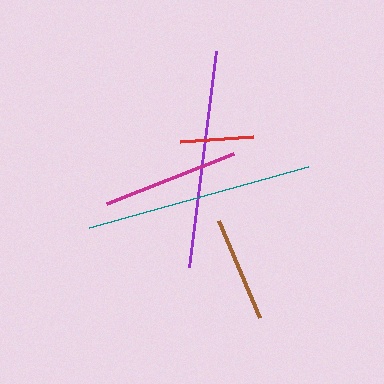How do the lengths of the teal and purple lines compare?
The teal and purple lines are approximately the same length.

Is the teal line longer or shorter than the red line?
The teal line is longer than the red line.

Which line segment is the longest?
The teal line is the longest at approximately 227 pixels.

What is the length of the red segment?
The red segment is approximately 74 pixels long.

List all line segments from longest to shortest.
From longest to shortest: teal, purple, magenta, brown, red.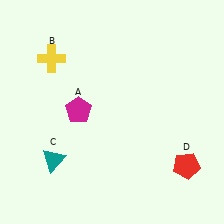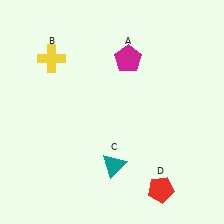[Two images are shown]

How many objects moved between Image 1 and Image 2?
3 objects moved between the two images.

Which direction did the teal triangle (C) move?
The teal triangle (C) moved right.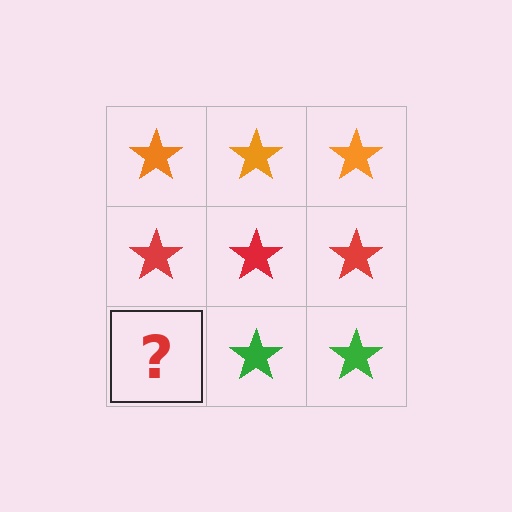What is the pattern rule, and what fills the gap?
The rule is that each row has a consistent color. The gap should be filled with a green star.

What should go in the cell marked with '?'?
The missing cell should contain a green star.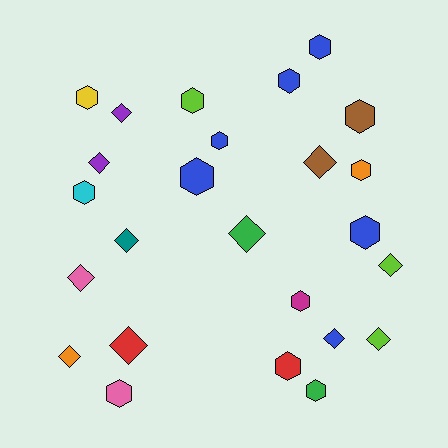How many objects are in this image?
There are 25 objects.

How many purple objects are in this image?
There are 2 purple objects.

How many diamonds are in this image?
There are 11 diamonds.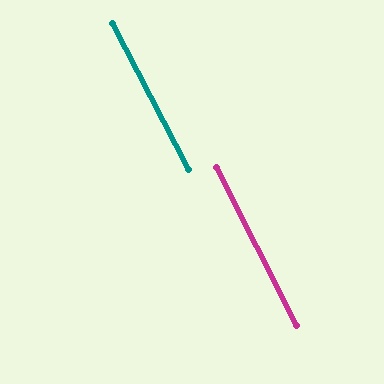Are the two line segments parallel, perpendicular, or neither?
Parallel — their directions differ by only 0.6°.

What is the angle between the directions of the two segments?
Approximately 1 degree.